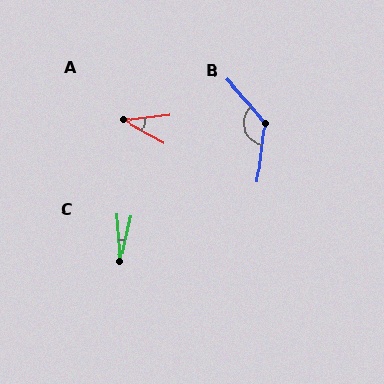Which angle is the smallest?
C, at approximately 17 degrees.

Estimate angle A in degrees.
Approximately 35 degrees.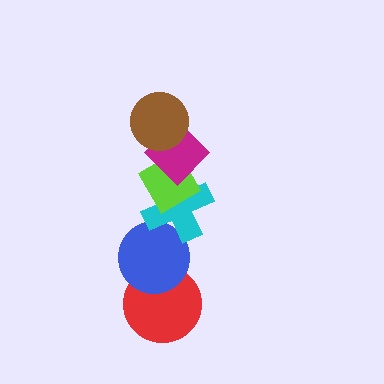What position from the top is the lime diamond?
The lime diamond is 3rd from the top.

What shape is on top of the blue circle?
The cyan cross is on top of the blue circle.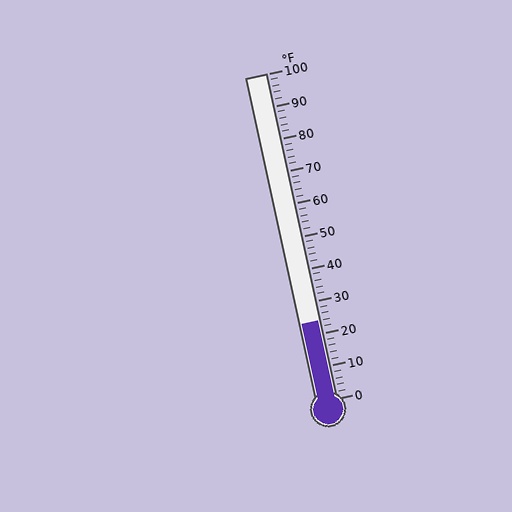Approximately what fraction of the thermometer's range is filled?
The thermometer is filled to approximately 25% of its range.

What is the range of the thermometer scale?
The thermometer scale ranges from 0°F to 100°F.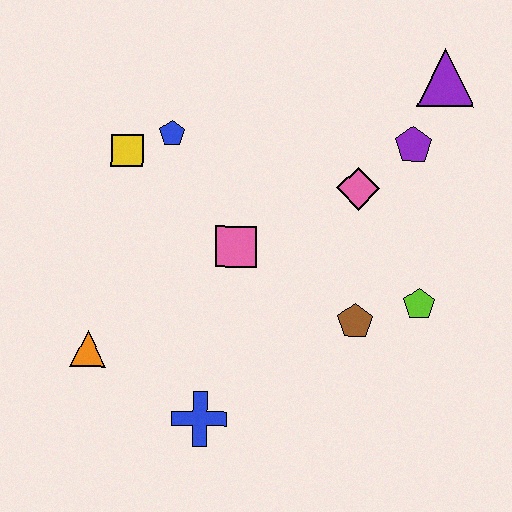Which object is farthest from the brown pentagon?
The yellow square is farthest from the brown pentagon.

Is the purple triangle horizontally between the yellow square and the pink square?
No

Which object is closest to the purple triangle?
The purple pentagon is closest to the purple triangle.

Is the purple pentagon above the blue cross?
Yes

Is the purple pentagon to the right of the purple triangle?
No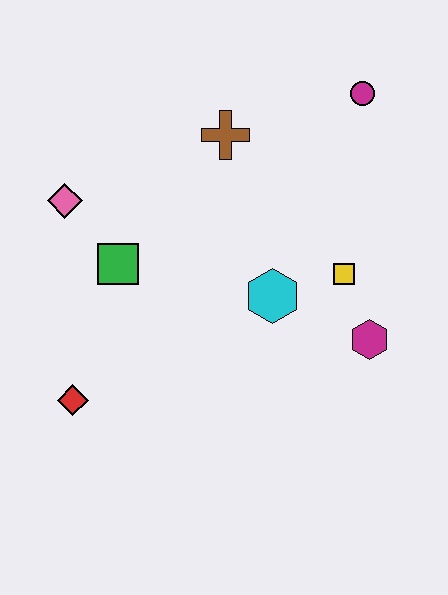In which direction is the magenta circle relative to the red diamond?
The magenta circle is above the red diamond.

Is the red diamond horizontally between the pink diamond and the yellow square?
Yes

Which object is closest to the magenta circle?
The brown cross is closest to the magenta circle.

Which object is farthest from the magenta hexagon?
The pink diamond is farthest from the magenta hexagon.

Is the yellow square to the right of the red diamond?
Yes